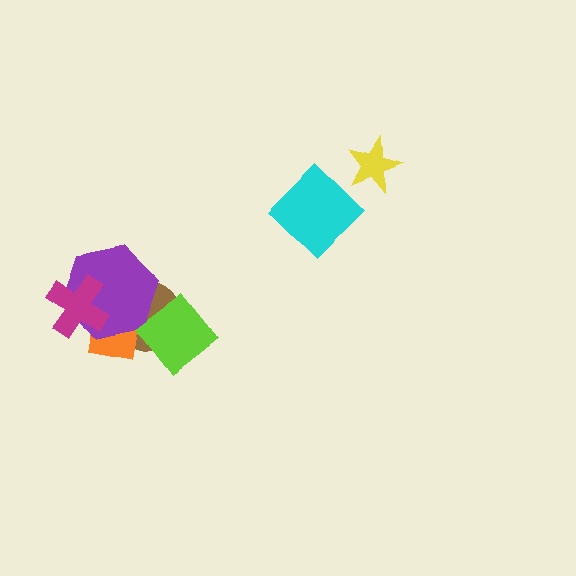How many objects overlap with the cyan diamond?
0 objects overlap with the cyan diamond.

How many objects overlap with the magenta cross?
2 objects overlap with the magenta cross.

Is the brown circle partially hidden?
Yes, it is partially covered by another shape.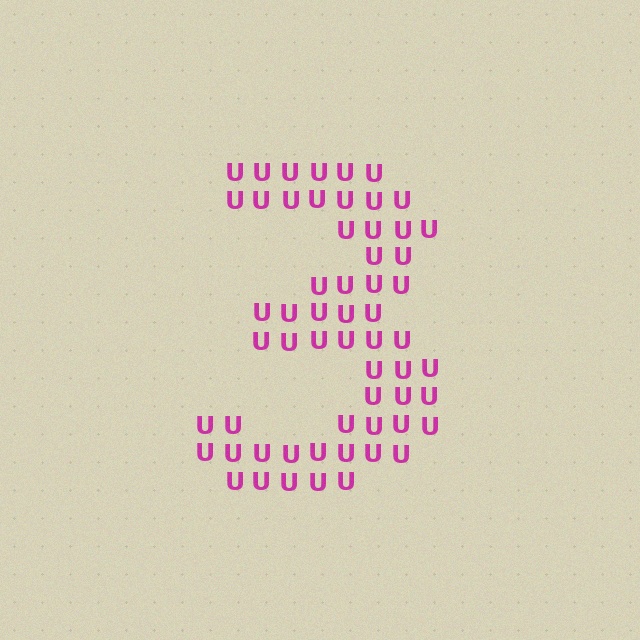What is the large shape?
The large shape is the digit 3.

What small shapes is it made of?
It is made of small letter U's.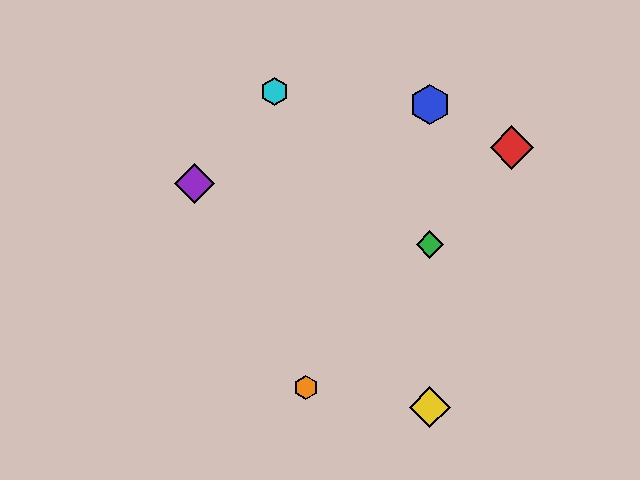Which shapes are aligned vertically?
The blue hexagon, the green diamond, the yellow diamond are aligned vertically.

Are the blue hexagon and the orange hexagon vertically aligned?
No, the blue hexagon is at x≈430 and the orange hexagon is at x≈306.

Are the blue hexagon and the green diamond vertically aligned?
Yes, both are at x≈430.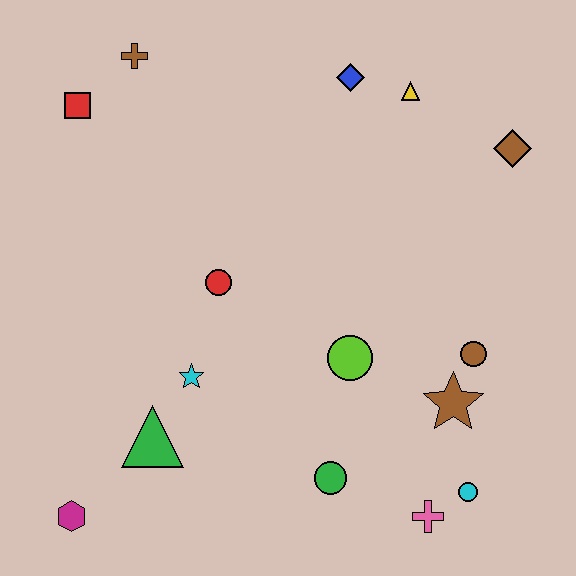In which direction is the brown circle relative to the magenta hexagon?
The brown circle is to the right of the magenta hexagon.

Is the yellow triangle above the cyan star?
Yes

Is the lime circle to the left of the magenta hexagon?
No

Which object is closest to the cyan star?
The green triangle is closest to the cyan star.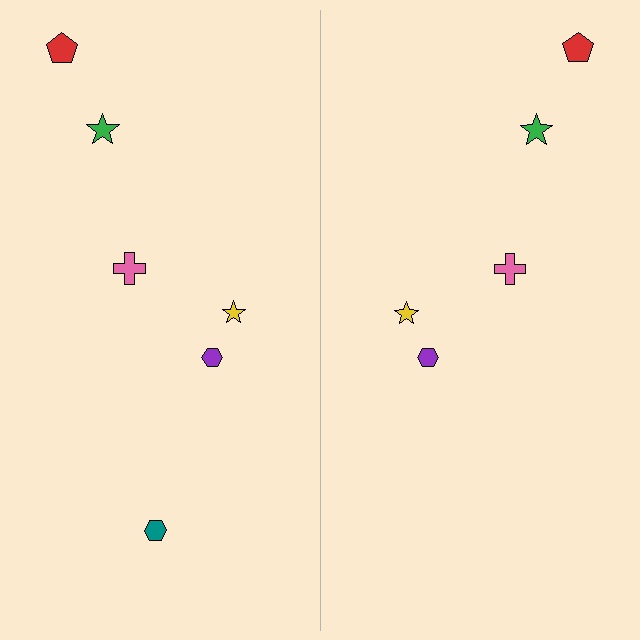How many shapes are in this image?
There are 11 shapes in this image.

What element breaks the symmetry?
A teal hexagon is missing from the right side.